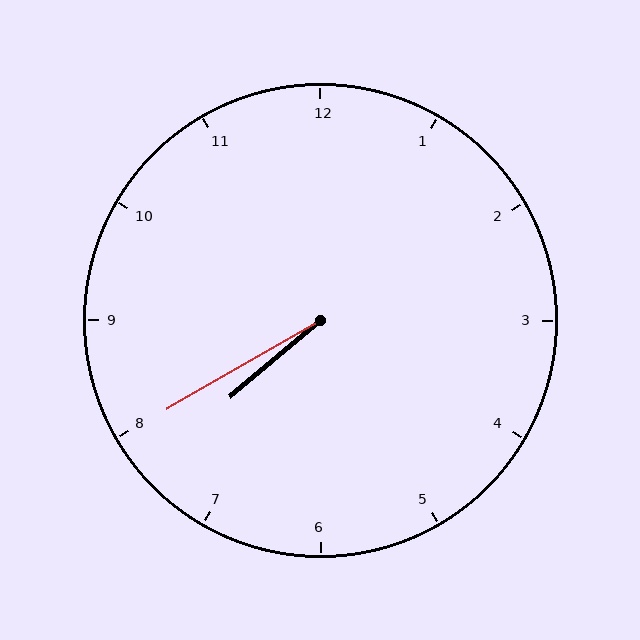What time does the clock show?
7:40.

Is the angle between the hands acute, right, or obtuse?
It is acute.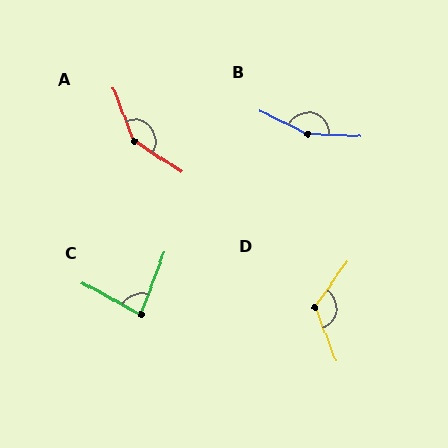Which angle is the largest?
B, at approximately 157 degrees.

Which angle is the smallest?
C, at approximately 81 degrees.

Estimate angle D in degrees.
Approximately 124 degrees.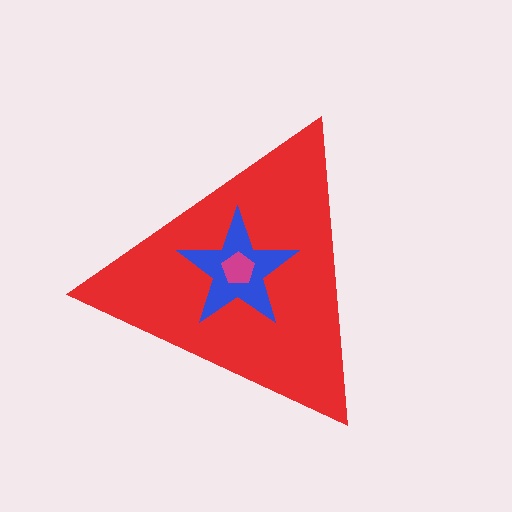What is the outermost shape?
The red triangle.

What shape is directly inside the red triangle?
The blue star.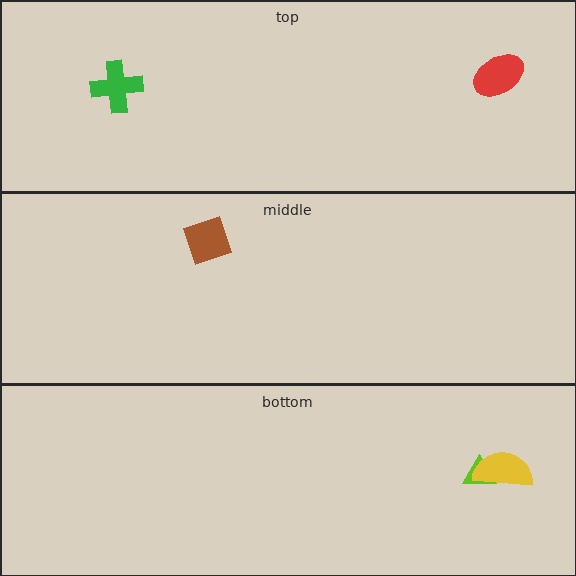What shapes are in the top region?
The green cross, the red ellipse.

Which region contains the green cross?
The top region.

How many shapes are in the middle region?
1.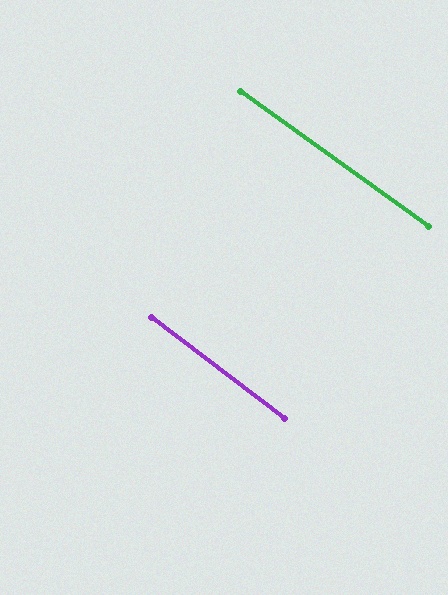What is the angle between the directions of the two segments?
Approximately 1 degree.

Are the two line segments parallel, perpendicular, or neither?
Parallel — their directions differ by only 1.5°.